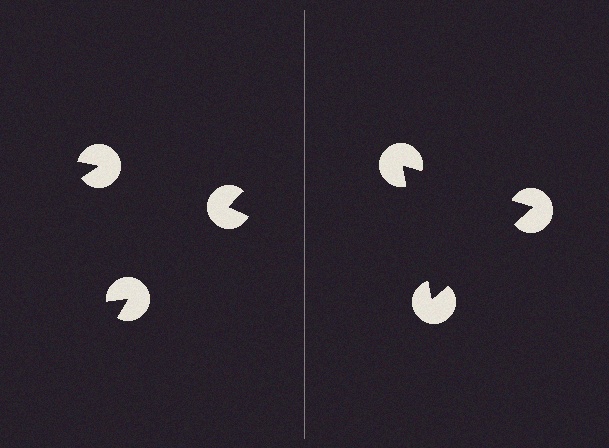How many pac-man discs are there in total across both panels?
6 — 3 on each side.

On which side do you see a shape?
An illusory triangle appears on the right side. On the left side the wedge cuts are rotated, so no coherent shape forms.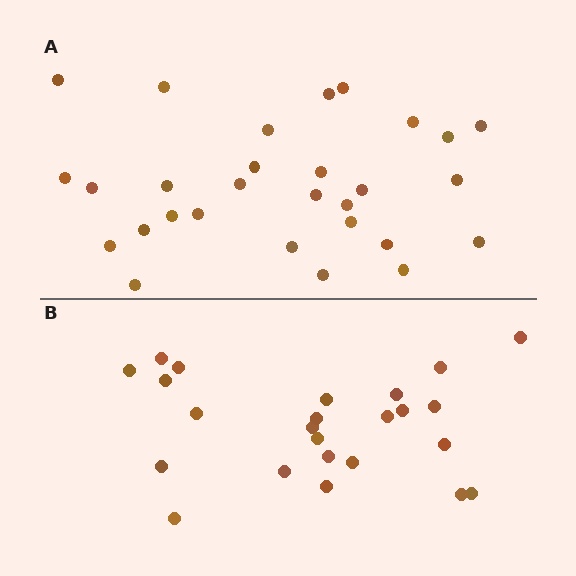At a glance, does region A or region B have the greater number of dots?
Region A (the top region) has more dots.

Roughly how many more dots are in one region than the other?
Region A has about 5 more dots than region B.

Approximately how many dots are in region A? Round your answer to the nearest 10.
About 30 dots. (The exact count is 29, which rounds to 30.)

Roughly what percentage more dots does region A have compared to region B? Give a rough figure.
About 20% more.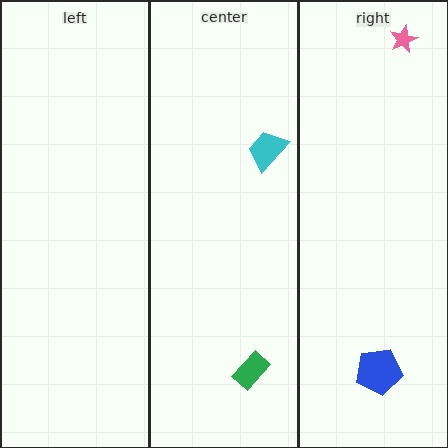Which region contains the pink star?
The right region.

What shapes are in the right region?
The pink star, the blue pentagon.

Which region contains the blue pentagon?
The right region.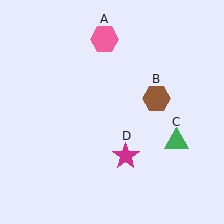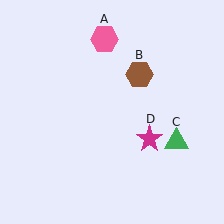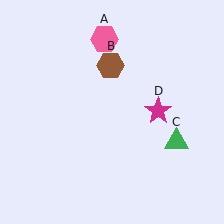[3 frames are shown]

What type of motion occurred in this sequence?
The brown hexagon (object B), magenta star (object D) rotated counterclockwise around the center of the scene.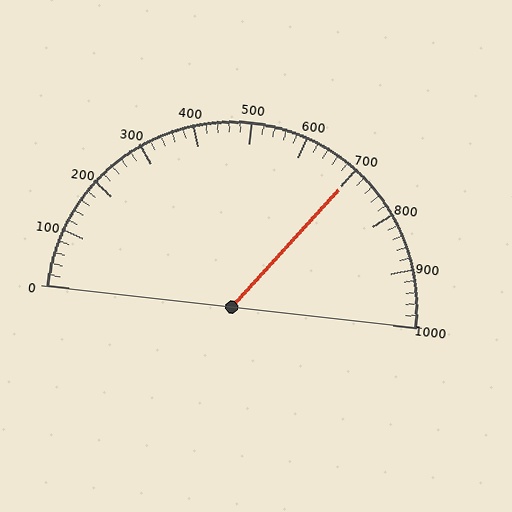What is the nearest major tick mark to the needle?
The nearest major tick mark is 700.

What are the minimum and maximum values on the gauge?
The gauge ranges from 0 to 1000.